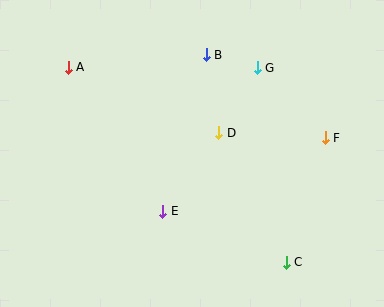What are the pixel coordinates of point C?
Point C is at (286, 262).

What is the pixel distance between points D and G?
The distance between D and G is 75 pixels.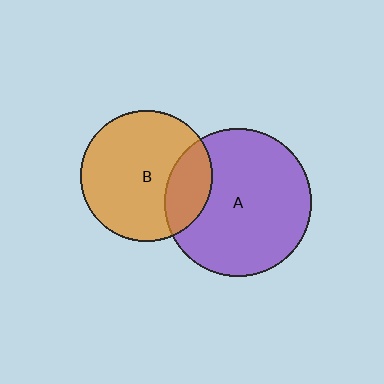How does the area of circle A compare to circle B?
Approximately 1.3 times.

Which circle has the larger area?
Circle A (purple).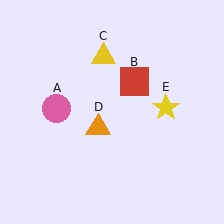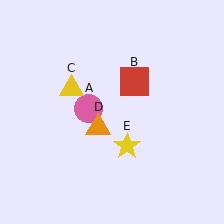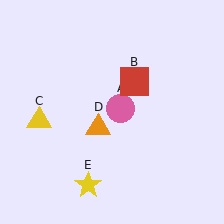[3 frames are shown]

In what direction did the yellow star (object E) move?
The yellow star (object E) moved down and to the left.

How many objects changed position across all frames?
3 objects changed position: pink circle (object A), yellow triangle (object C), yellow star (object E).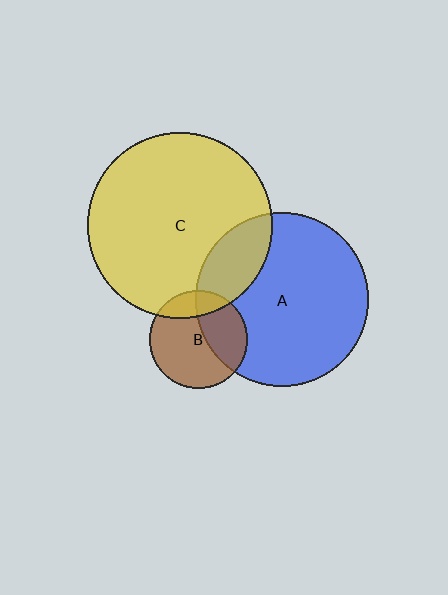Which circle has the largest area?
Circle C (yellow).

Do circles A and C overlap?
Yes.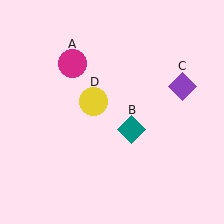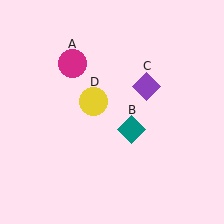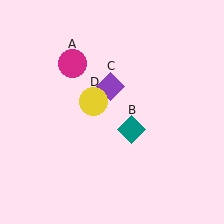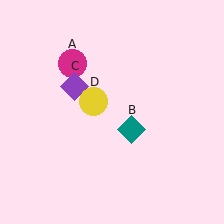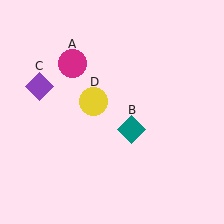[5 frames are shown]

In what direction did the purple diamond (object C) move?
The purple diamond (object C) moved left.